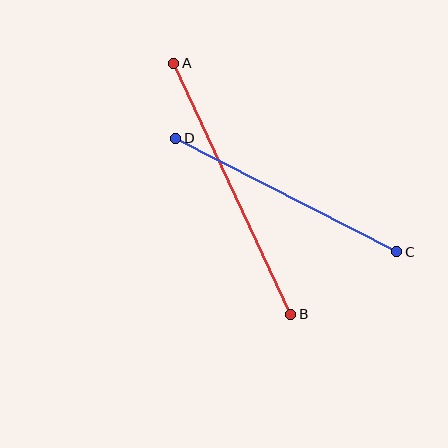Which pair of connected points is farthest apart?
Points A and B are farthest apart.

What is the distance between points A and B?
The distance is approximately 277 pixels.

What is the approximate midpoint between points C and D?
The midpoint is at approximately (286, 195) pixels.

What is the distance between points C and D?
The distance is approximately 248 pixels.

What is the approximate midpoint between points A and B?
The midpoint is at approximately (232, 189) pixels.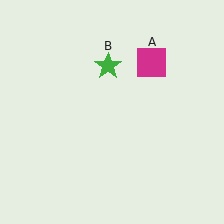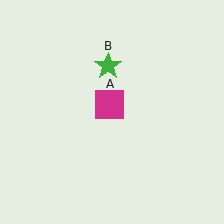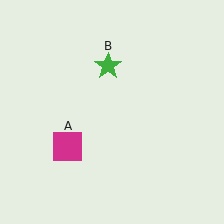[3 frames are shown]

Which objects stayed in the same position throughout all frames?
Green star (object B) remained stationary.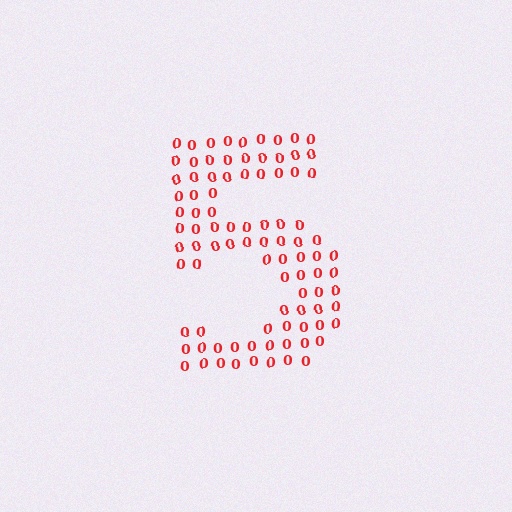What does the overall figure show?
The overall figure shows the digit 5.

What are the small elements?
The small elements are digit 0's.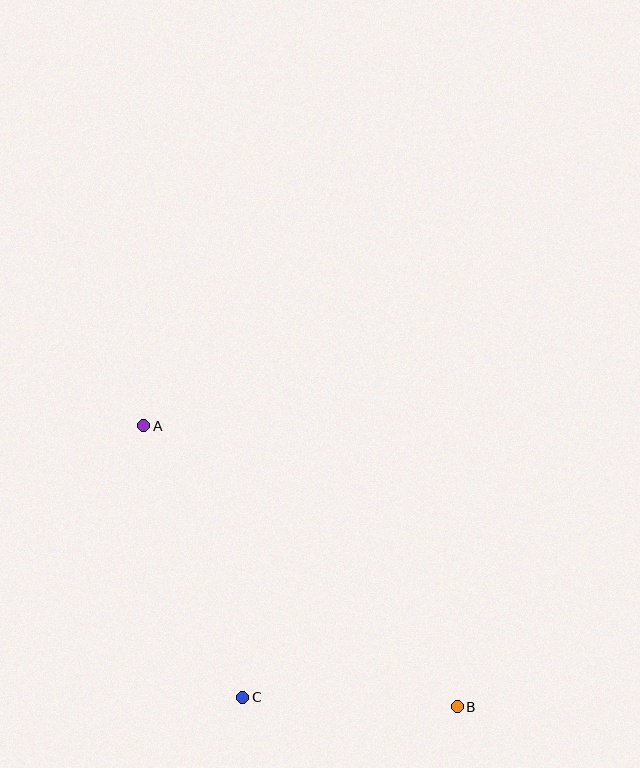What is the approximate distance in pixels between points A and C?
The distance between A and C is approximately 289 pixels.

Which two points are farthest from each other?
Points A and B are farthest from each other.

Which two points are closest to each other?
Points B and C are closest to each other.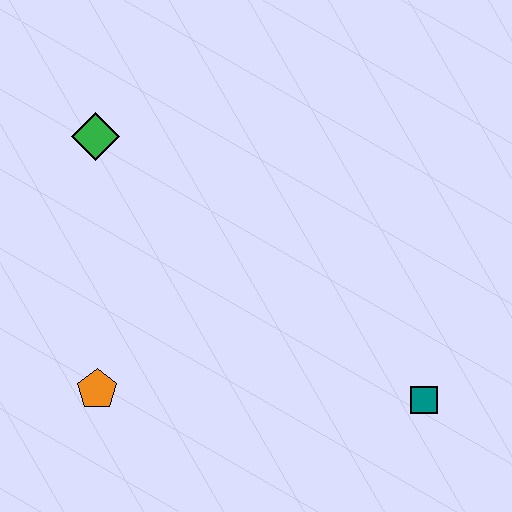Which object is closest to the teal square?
The orange pentagon is closest to the teal square.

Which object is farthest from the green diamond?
The teal square is farthest from the green diamond.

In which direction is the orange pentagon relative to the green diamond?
The orange pentagon is below the green diamond.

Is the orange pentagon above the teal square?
Yes